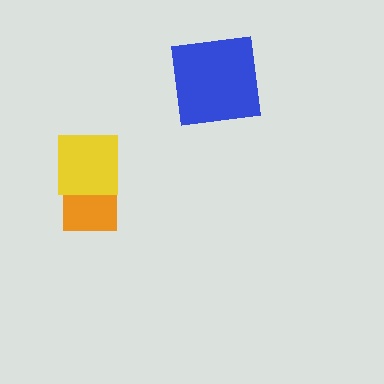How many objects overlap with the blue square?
0 objects overlap with the blue square.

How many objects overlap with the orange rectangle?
1 object overlaps with the orange rectangle.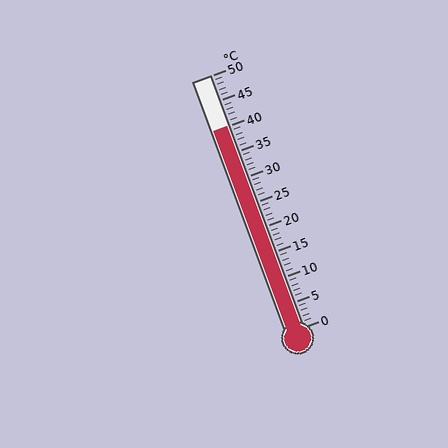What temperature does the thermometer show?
The thermometer shows approximately 40°C.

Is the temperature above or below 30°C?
The temperature is above 30°C.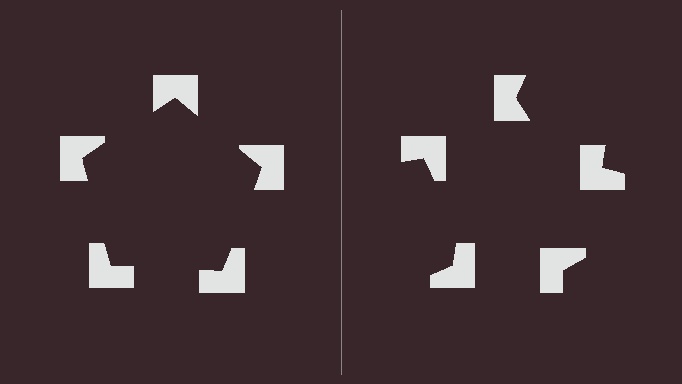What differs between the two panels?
The notched squares are positioned identically on both sides; only the wedge orientations differ. On the left they align to a pentagon; on the right they are misaligned.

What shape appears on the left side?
An illusory pentagon.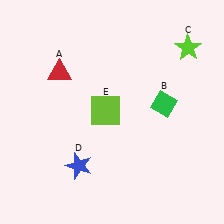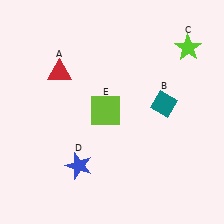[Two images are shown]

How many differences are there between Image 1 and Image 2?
There is 1 difference between the two images.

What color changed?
The diamond (B) changed from green in Image 1 to teal in Image 2.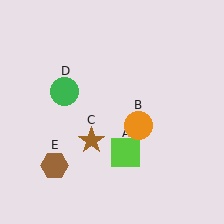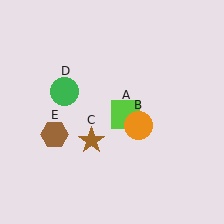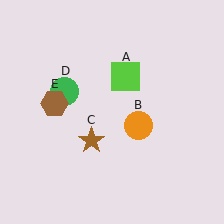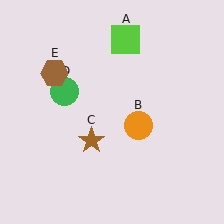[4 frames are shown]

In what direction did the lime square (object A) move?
The lime square (object A) moved up.